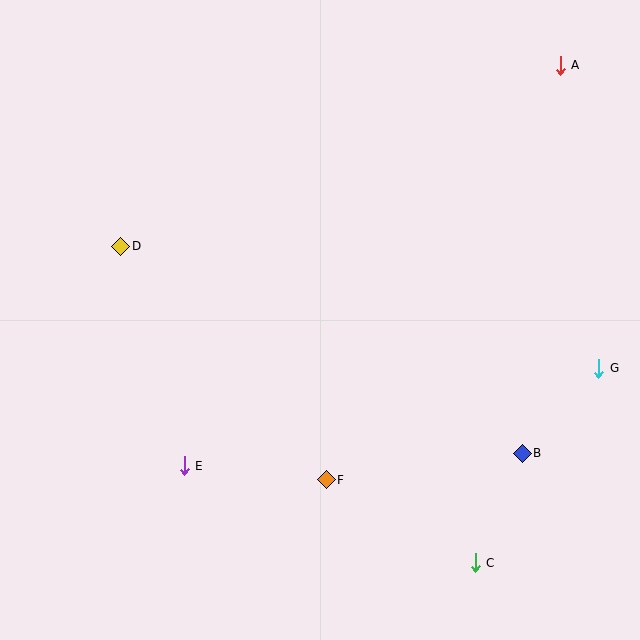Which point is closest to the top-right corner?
Point A is closest to the top-right corner.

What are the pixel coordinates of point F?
Point F is at (326, 480).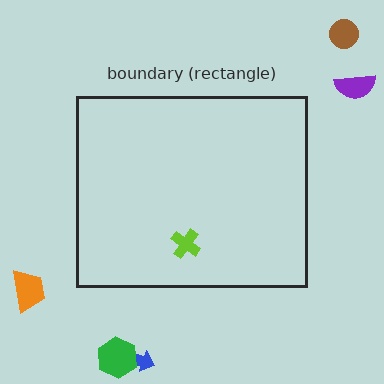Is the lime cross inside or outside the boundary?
Inside.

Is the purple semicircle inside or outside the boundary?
Outside.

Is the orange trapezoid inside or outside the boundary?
Outside.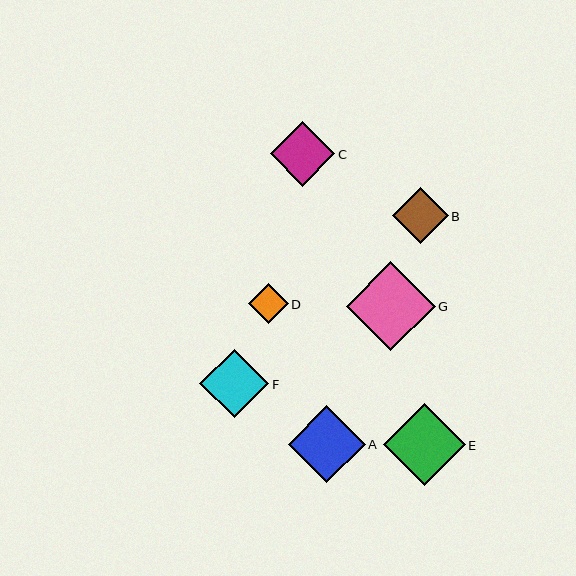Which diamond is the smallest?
Diamond D is the smallest with a size of approximately 40 pixels.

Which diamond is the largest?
Diamond G is the largest with a size of approximately 89 pixels.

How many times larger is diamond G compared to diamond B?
Diamond G is approximately 1.6 times the size of diamond B.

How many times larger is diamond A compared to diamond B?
Diamond A is approximately 1.4 times the size of diamond B.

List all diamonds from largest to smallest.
From largest to smallest: G, E, A, F, C, B, D.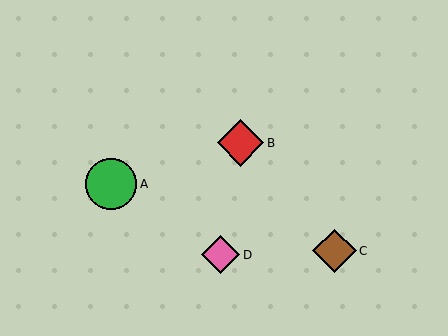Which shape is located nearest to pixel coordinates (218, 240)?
The pink diamond (labeled D) at (221, 255) is nearest to that location.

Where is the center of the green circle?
The center of the green circle is at (111, 184).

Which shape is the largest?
The green circle (labeled A) is the largest.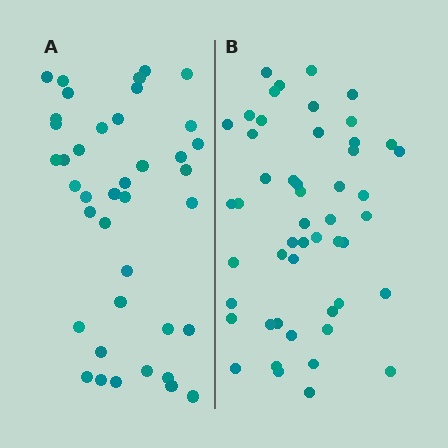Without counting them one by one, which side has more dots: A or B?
Region B (the right region) has more dots.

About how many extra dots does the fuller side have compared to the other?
Region B has roughly 10 or so more dots than region A.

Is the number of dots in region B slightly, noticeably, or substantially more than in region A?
Region B has noticeably more, but not dramatically so. The ratio is roughly 1.2 to 1.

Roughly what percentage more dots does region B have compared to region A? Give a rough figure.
About 25% more.